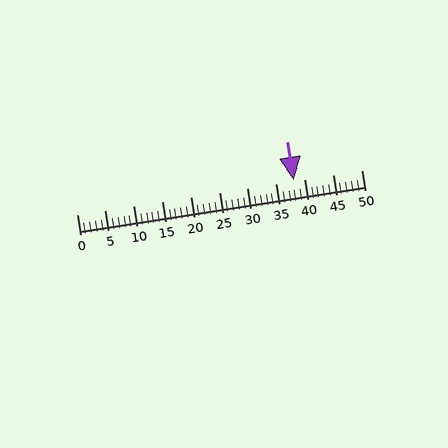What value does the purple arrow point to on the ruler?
The purple arrow points to approximately 38.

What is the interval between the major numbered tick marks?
The major tick marks are spaced 5 units apart.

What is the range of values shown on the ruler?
The ruler shows values from 0 to 50.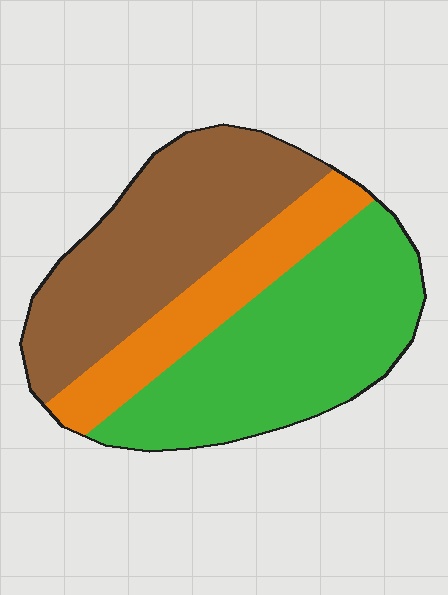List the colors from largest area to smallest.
From largest to smallest: green, brown, orange.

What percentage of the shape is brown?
Brown takes up between a third and a half of the shape.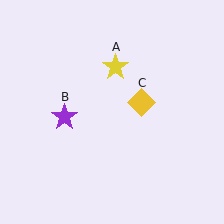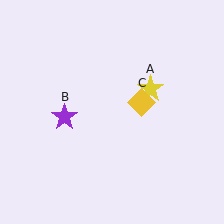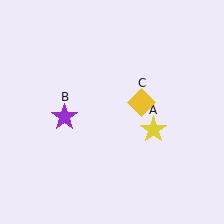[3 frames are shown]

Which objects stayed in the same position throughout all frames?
Purple star (object B) and yellow diamond (object C) remained stationary.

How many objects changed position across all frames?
1 object changed position: yellow star (object A).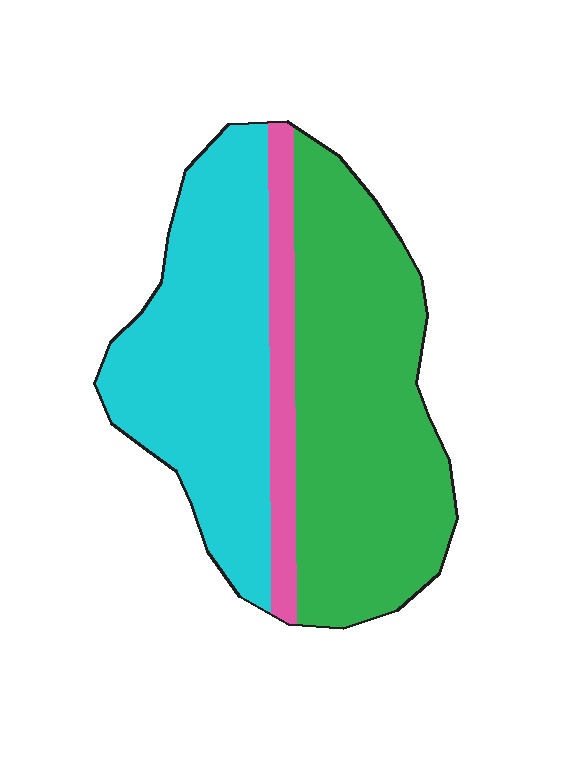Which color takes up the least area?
Pink, at roughly 10%.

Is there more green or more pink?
Green.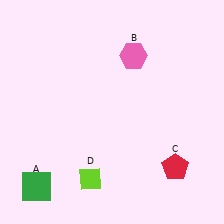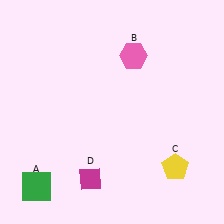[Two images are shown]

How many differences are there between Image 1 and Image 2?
There are 2 differences between the two images.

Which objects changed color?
C changed from red to yellow. D changed from lime to magenta.